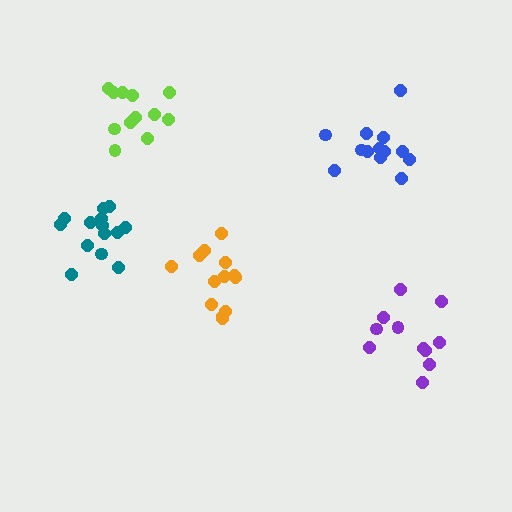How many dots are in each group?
Group 1: 13 dots, Group 2: 11 dots, Group 3: 13 dots, Group 4: 12 dots, Group 5: 14 dots (63 total).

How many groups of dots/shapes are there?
There are 5 groups.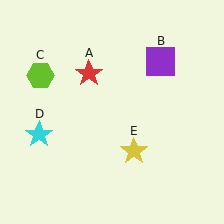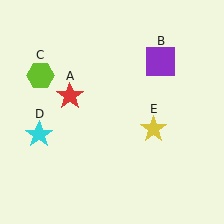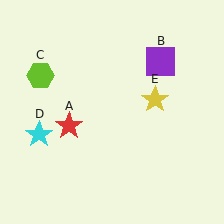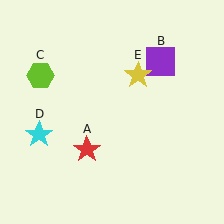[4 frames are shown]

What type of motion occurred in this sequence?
The red star (object A), yellow star (object E) rotated counterclockwise around the center of the scene.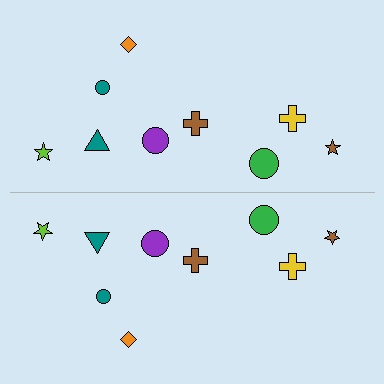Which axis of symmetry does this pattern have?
The pattern has a horizontal axis of symmetry running through the center of the image.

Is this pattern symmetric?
Yes, this pattern has bilateral (reflection) symmetry.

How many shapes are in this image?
There are 18 shapes in this image.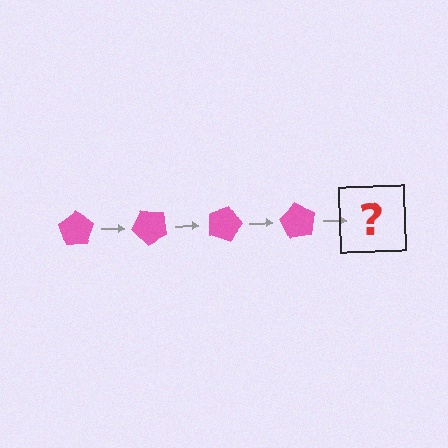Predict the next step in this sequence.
The next step is a pink pentagon rotated 180 degrees.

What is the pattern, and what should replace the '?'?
The pattern is that the pentagon rotates 45 degrees each step. The '?' should be a pink pentagon rotated 180 degrees.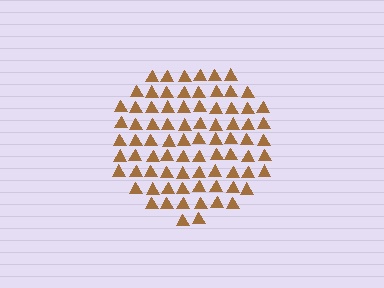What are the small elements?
The small elements are triangles.